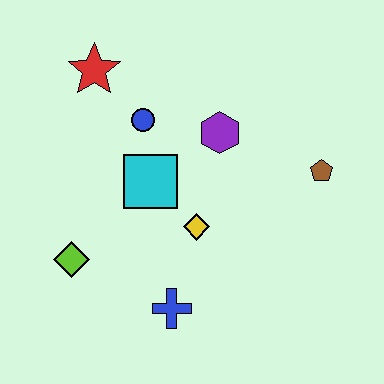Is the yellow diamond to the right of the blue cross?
Yes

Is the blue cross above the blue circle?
No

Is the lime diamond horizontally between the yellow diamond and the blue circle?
No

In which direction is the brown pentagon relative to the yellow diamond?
The brown pentagon is to the right of the yellow diamond.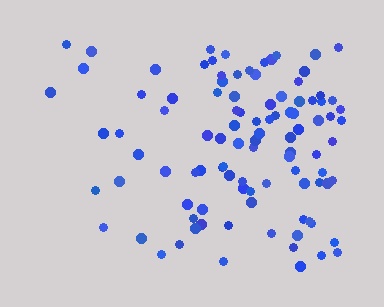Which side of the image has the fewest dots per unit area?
The left.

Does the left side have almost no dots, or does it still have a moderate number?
Still a moderate number, just noticeably fewer than the right.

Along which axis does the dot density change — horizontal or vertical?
Horizontal.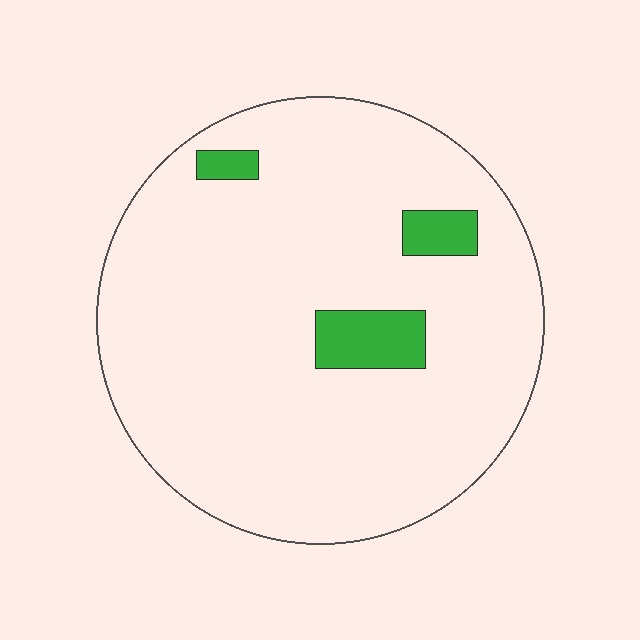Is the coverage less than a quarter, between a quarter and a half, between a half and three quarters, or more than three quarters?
Less than a quarter.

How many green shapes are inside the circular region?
3.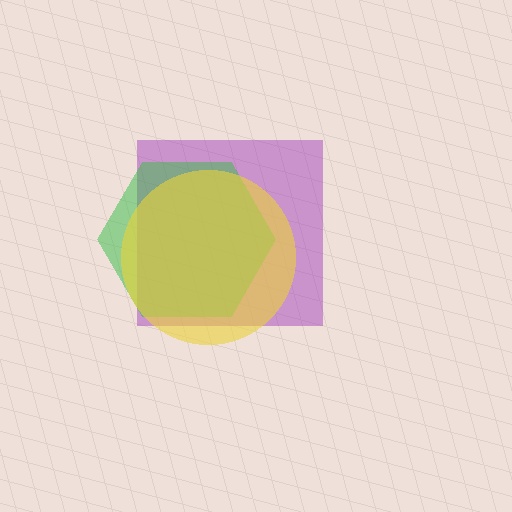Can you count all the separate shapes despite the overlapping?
Yes, there are 3 separate shapes.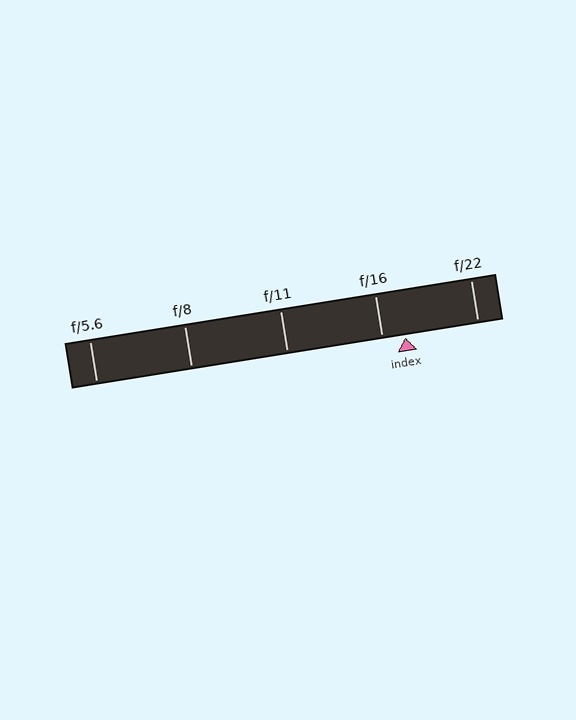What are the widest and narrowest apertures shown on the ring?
The widest aperture shown is f/5.6 and the narrowest is f/22.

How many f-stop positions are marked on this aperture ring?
There are 5 f-stop positions marked.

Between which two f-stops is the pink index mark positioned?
The index mark is between f/16 and f/22.